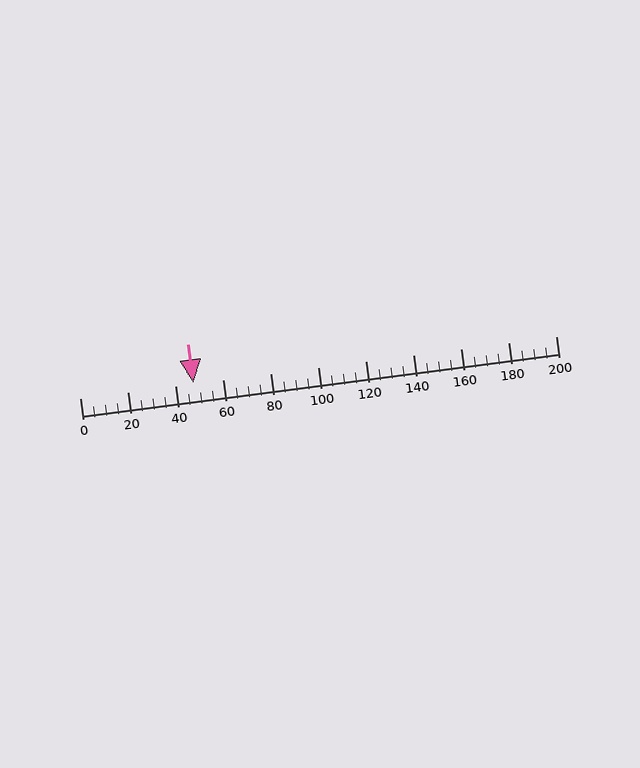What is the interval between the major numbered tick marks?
The major tick marks are spaced 20 units apart.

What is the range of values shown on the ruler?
The ruler shows values from 0 to 200.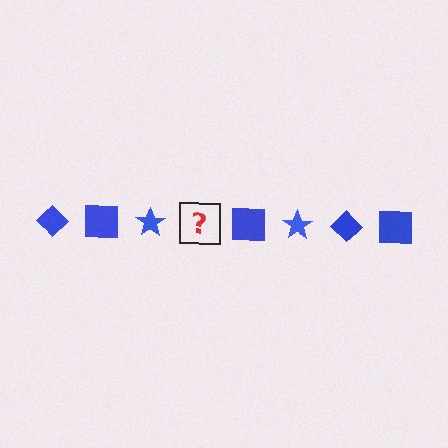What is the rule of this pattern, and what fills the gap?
The rule is that the pattern cycles through diamond, square, star shapes in blue. The gap should be filled with a blue diamond.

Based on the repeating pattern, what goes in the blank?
The blank should be a blue diamond.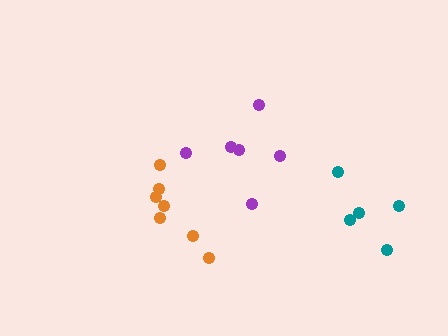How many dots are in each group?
Group 1: 6 dots, Group 2: 5 dots, Group 3: 7 dots (18 total).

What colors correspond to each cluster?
The clusters are colored: purple, teal, orange.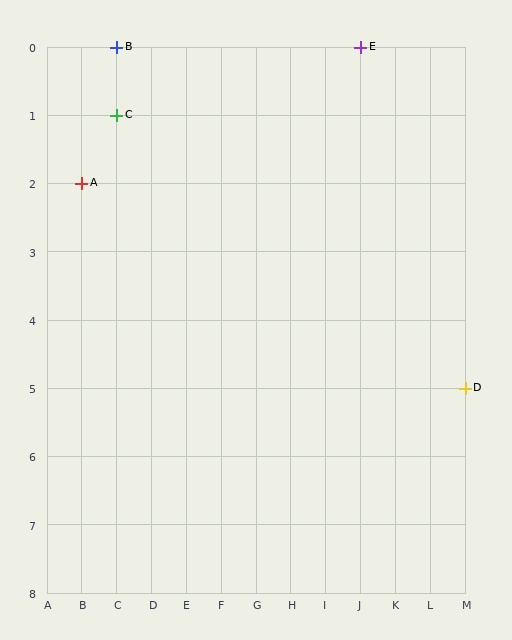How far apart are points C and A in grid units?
Points C and A are 1 column and 1 row apart (about 1.4 grid units diagonally).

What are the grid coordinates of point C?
Point C is at grid coordinates (C, 1).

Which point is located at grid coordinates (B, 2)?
Point A is at (B, 2).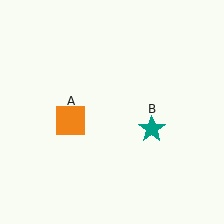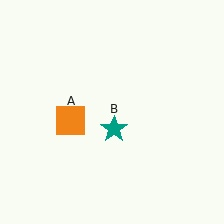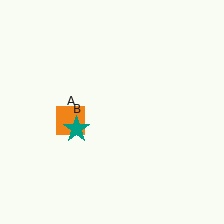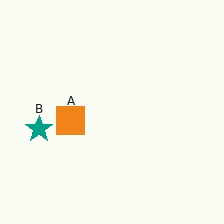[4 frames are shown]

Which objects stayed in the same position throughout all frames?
Orange square (object A) remained stationary.